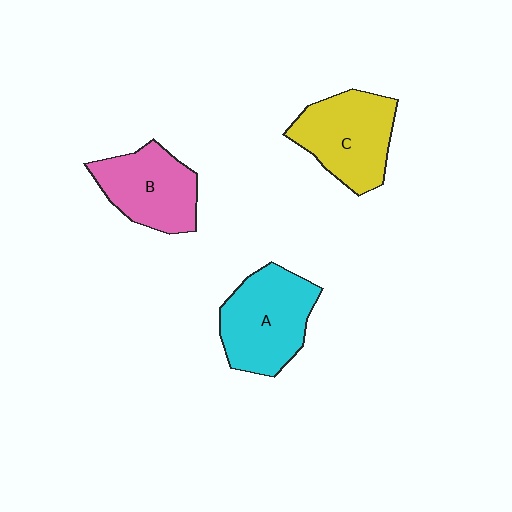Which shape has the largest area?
Shape A (cyan).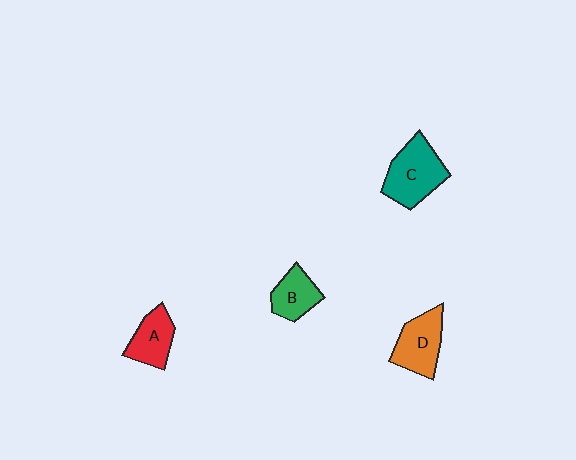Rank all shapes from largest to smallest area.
From largest to smallest: C (teal), D (orange), A (red), B (green).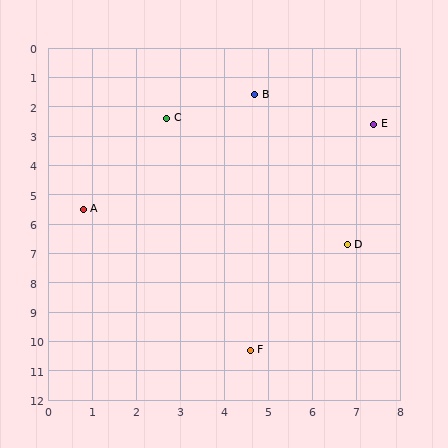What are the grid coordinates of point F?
Point F is at approximately (4.6, 10.3).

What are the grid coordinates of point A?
Point A is at approximately (0.8, 5.5).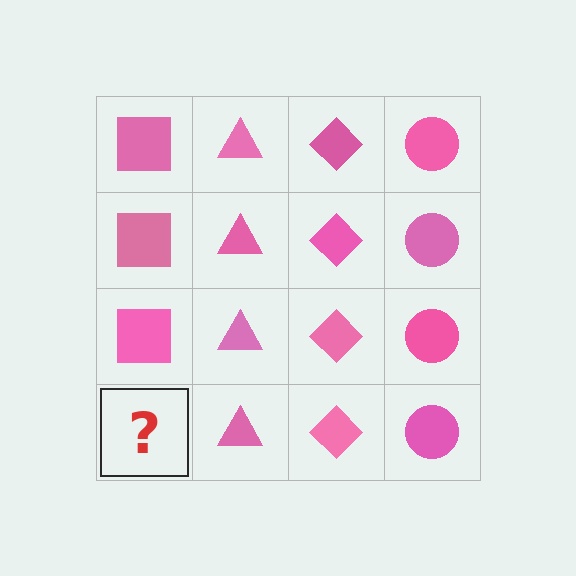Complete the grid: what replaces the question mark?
The question mark should be replaced with a pink square.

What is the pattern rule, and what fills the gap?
The rule is that each column has a consistent shape. The gap should be filled with a pink square.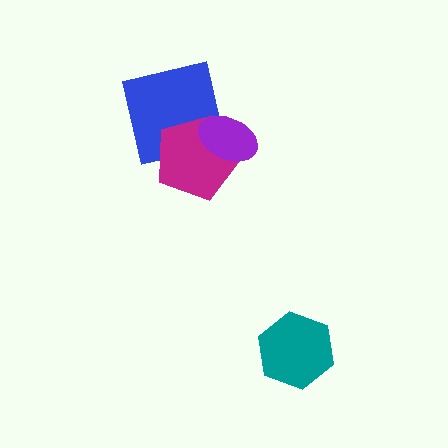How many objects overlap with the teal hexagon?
0 objects overlap with the teal hexagon.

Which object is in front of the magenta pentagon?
The purple ellipse is in front of the magenta pentagon.